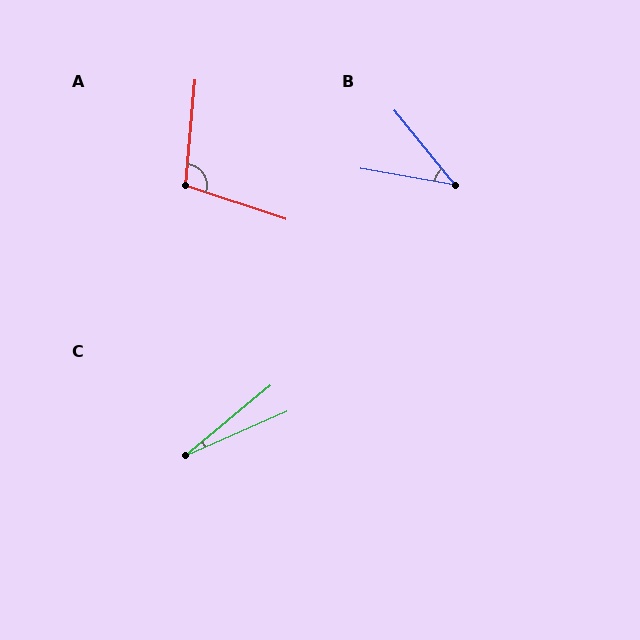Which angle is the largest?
A, at approximately 104 degrees.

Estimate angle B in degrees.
Approximately 41 degrees.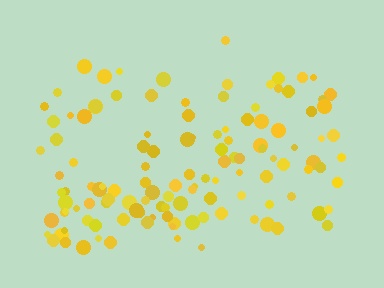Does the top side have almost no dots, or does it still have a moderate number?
Still a moderate number, just noticeably fewer than the bottom.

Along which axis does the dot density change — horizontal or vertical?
Vertical.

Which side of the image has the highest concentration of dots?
The bottom.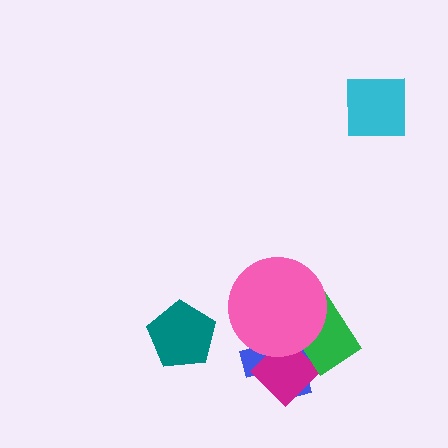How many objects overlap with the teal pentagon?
0 objects overlap with the teal pentagon.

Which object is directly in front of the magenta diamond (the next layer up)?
The green rectangle is directly in front of the magenta diamond.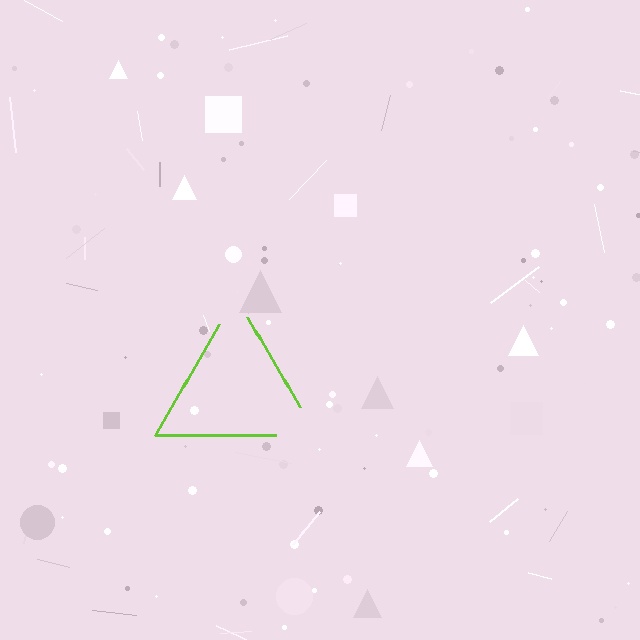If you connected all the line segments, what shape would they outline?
They would outline a triangle.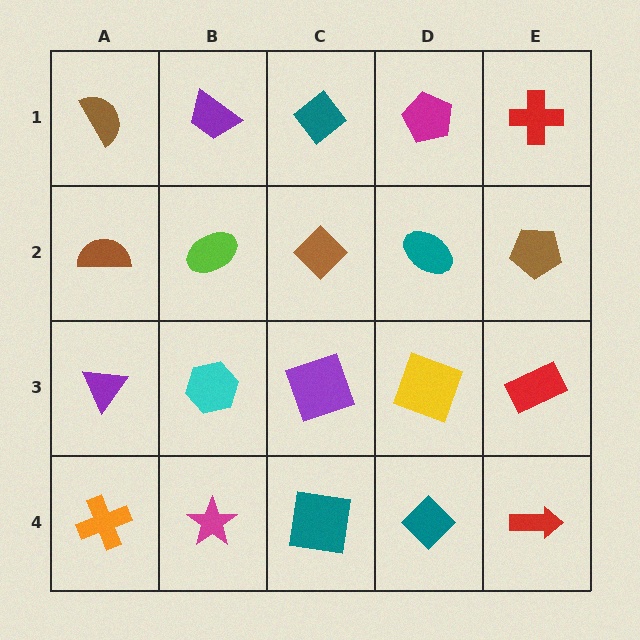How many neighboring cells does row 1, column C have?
3.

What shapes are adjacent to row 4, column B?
A cyan hexagon (row 3, column B), an orange cross (row 4, column A), a teal square (row 4, column C).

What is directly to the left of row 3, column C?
A cyan hexagon.